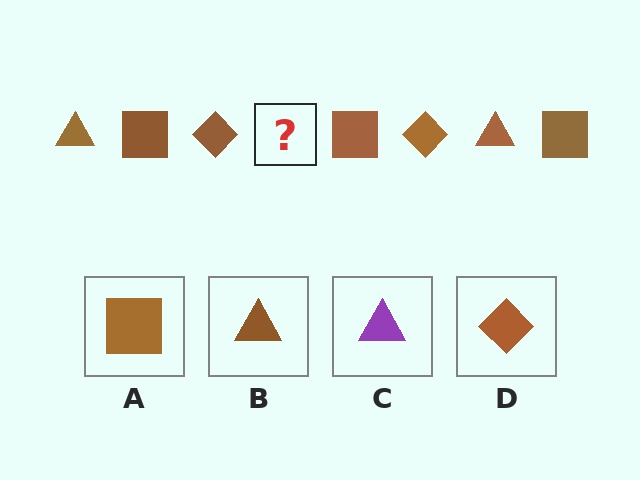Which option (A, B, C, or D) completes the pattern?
B.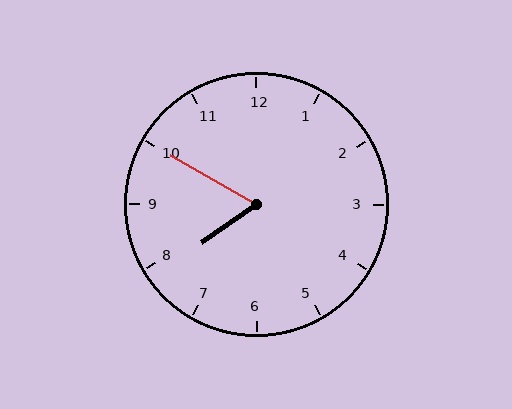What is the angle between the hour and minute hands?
Approximately 65 degrees.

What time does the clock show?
7:50.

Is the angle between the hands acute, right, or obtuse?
It is acute.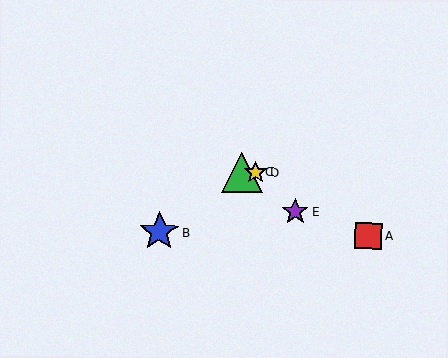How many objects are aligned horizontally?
2 objects (C, D) are aligned horizontally.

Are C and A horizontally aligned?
No, C is at y≈173 and A is at y≈236.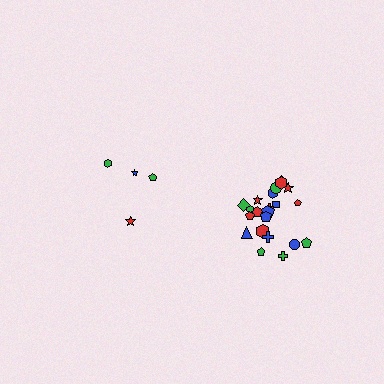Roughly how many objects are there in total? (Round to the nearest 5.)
Roughly 25 objects in total.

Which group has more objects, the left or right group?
The right group.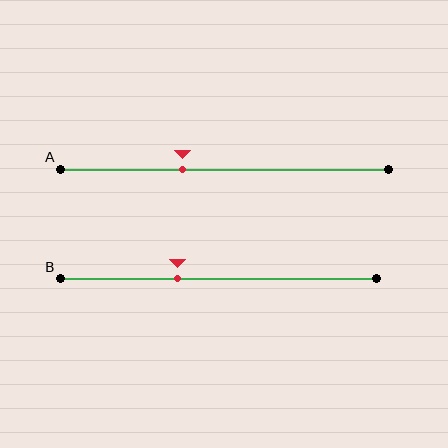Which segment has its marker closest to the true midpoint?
Segment A has its marker closest to the true midpoint.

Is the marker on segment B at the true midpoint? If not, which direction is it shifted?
No, the marker on segment B is shifted to the left by about 13% of the segment length.